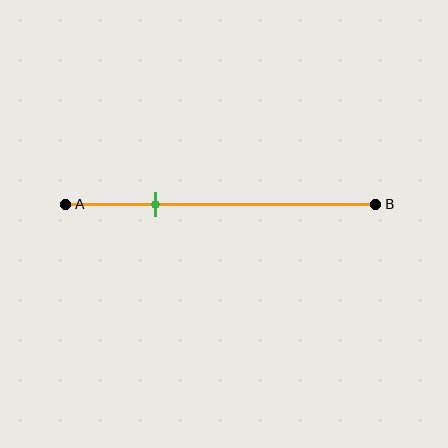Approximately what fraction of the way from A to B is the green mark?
The green mark is approximately 30% of the way from A to B.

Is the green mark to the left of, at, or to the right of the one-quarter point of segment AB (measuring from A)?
The green mark is to the right of the one-quarter point of segment AB.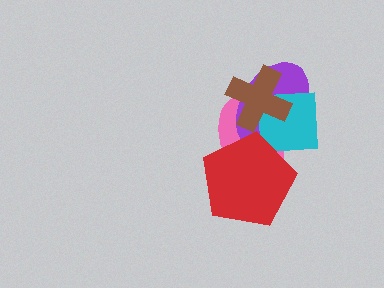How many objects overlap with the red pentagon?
2 objects overlap with the red pentagon.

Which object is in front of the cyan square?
The brown cross is in front of the cyan square.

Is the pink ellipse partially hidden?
Yes, it is partially covered by another shape.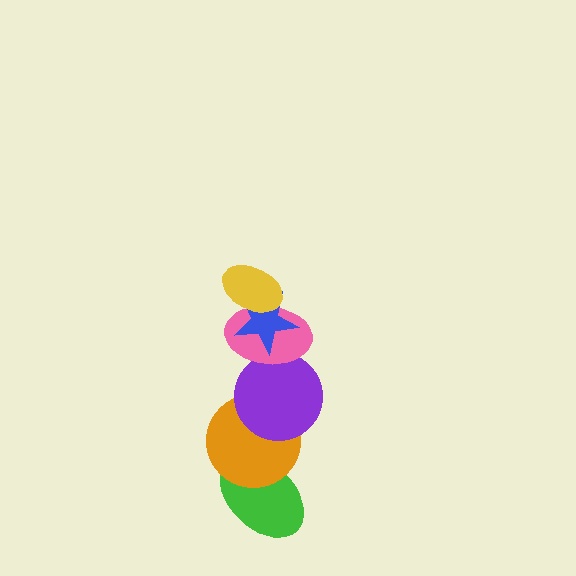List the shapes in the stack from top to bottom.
From top to bottom: the yellow ellipse, the blue star, the pink ellipse, the purple circle, the orange circle, the green ellipse.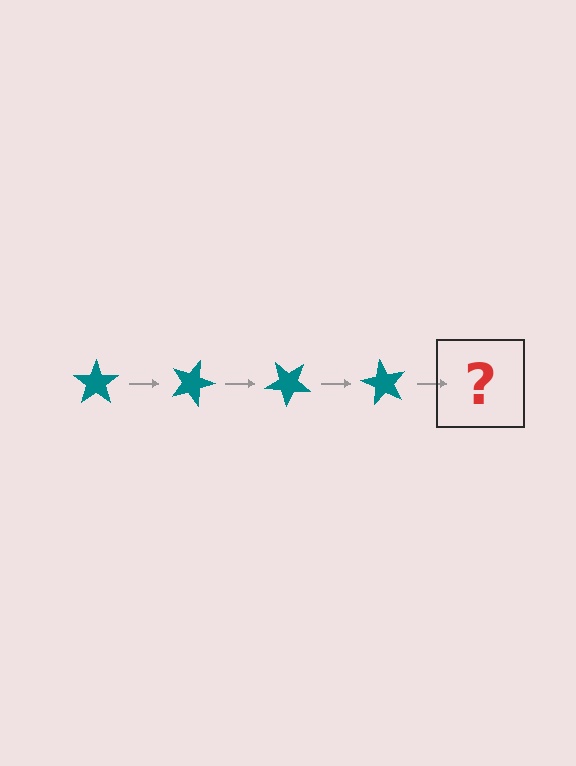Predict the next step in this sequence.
The next step is a teal star rotated 80 degrees.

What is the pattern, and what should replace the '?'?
The pattern is that the star rotates 20 degrees each step. The '?' should be a teal star rotated 80 degrees.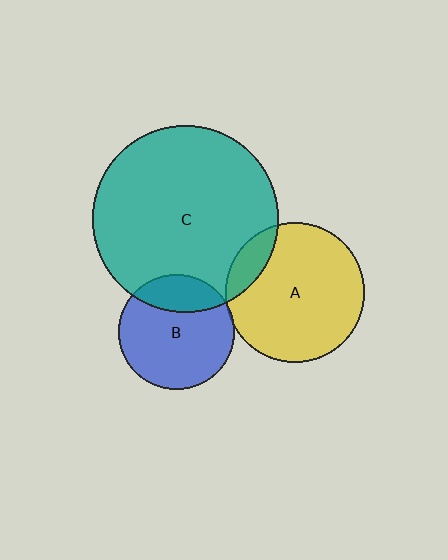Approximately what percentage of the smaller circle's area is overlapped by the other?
Approximately 25%.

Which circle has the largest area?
Circle C (teal).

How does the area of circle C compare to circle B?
Approximately 2.6 times.